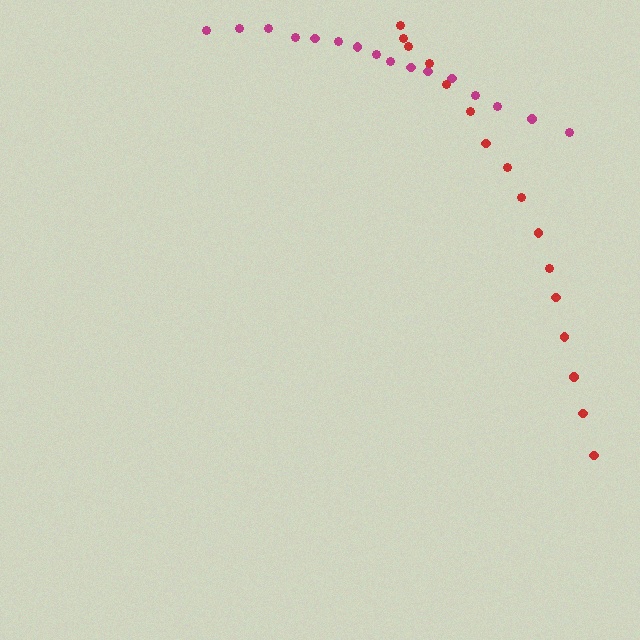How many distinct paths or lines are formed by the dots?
There are 2 distinct paths.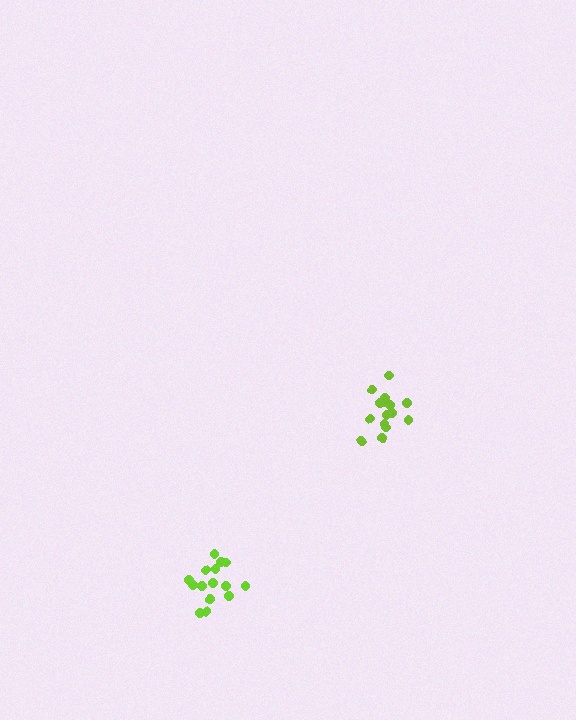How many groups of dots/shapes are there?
There are 2 groups.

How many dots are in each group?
Group 1: 15 dots, Group 2: 15 dots (30 total).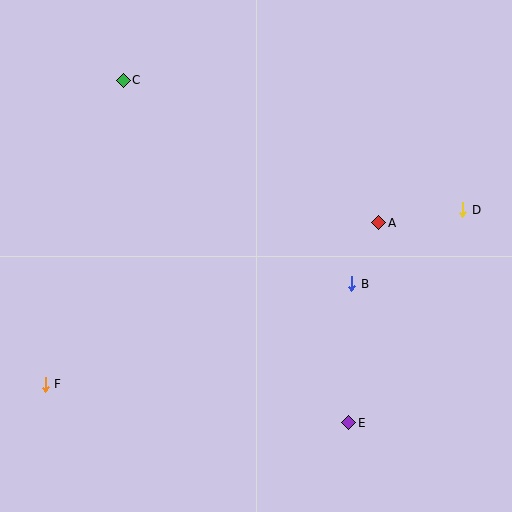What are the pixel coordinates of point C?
Point C is at (123, 80).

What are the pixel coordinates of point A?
Point A is at (379, 223).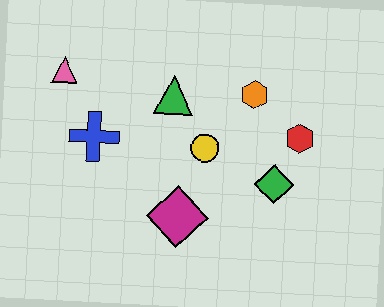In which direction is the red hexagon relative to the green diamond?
The red hexagon is above the green diamond.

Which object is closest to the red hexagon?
The green diamond is closest to the red hexagon.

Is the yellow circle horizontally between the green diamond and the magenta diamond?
Yes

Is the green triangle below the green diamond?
No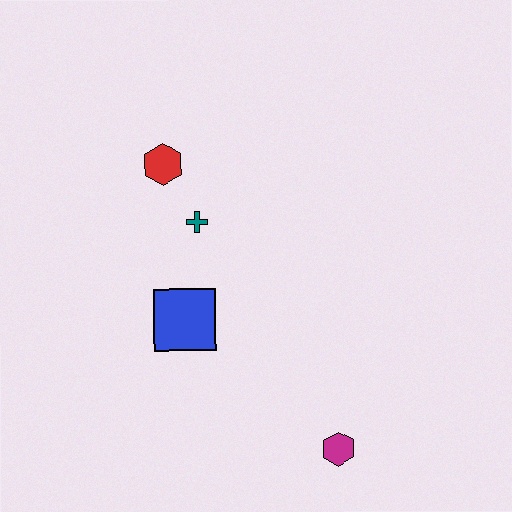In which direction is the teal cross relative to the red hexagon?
The teal cross is below the red hexagon.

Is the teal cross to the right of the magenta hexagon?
No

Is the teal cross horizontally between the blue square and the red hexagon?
No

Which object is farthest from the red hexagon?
The magenta hexagon is farthest from the red hexagon.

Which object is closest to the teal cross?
The red hexagon is closest to the teal cross.